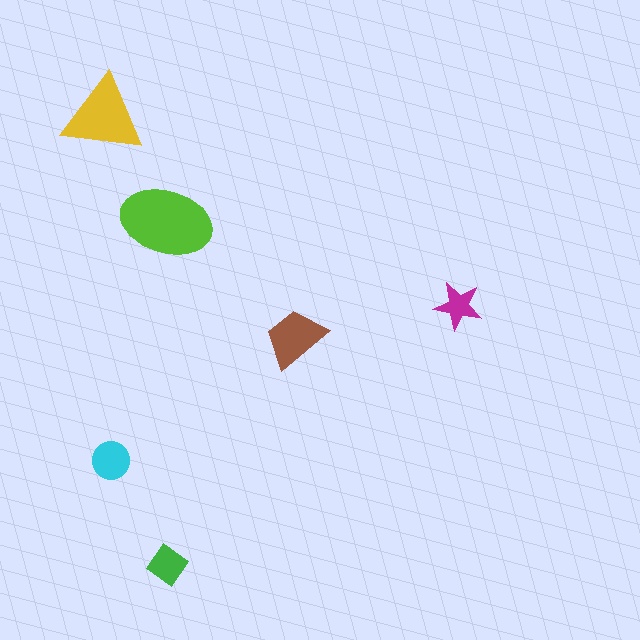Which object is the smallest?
The magenta star.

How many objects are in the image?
There are 6 objects in the image.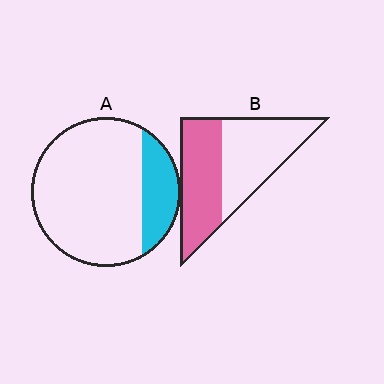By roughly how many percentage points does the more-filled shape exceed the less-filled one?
By roughly 25 percentage points (B over A).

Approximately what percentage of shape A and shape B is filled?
A is approximately 20% and B is approximately 50%.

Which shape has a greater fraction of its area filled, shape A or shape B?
Shape B.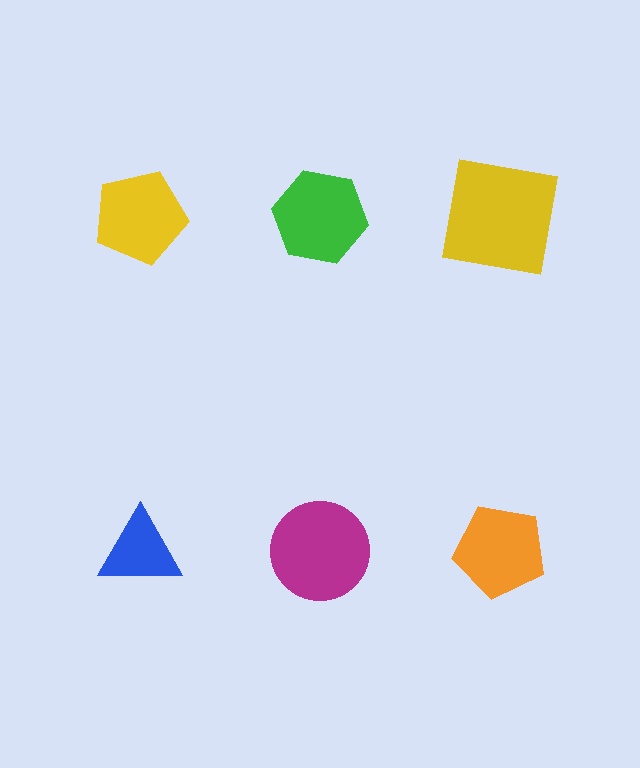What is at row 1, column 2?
A green hexagon.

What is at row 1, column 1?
A yellow pentagon.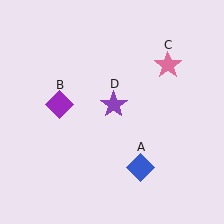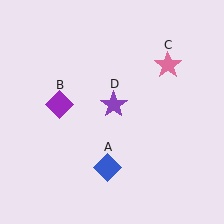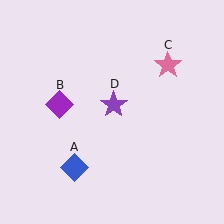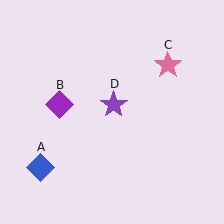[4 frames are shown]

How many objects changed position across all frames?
1 object changed position: blue diamond (object A).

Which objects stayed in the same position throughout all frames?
Purple diamond (object B) and pink star (object C) and purple star (object D) remained stationary.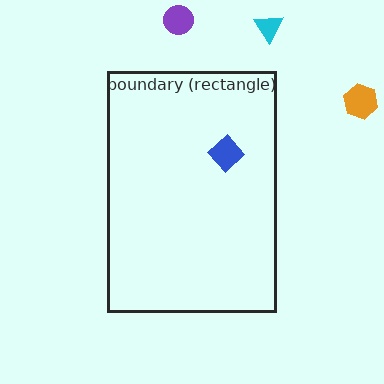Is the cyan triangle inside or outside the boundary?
Outside.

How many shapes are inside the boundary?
1 inside, 3 outside.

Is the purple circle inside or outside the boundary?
Outside.